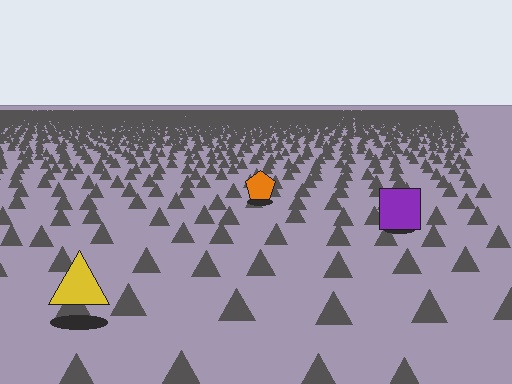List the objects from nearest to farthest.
From nearest to farthest: the yellow triangle, the purple square, the orange pentagon.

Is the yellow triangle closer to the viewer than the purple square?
Yes. The yellow triangle is closer — you can tell from the texture gradient: the ground texture is coarser near it.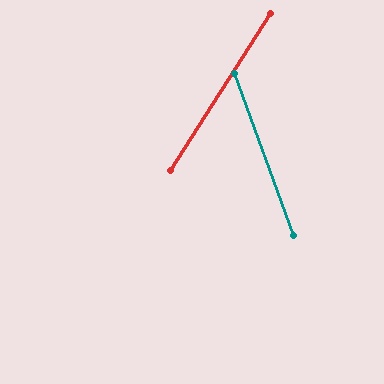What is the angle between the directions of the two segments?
Approximately 53 degrees.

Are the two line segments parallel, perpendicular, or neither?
Neither parallel nor perpendicular — they differ by about 53°.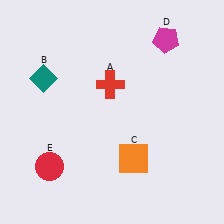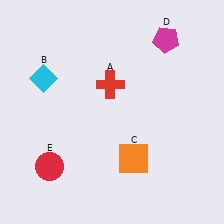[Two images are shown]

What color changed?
The diamond (B) changed from teal in Image 1 to cyan in Image 2.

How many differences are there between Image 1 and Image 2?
There is 1 difference between the two images.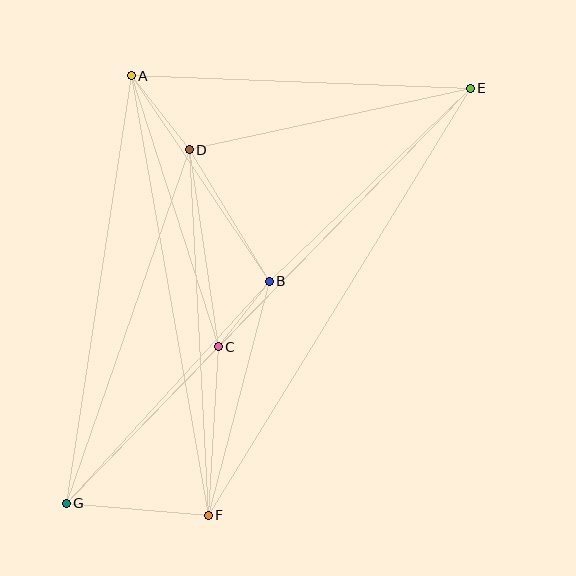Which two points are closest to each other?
Points B and C are closest to each other.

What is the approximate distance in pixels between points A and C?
The distance between A and C is approximately 285 pixels.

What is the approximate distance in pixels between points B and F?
The distance between B and F is approximately 242 pixels.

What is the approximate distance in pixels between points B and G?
The distance between B and G is approximately 301 pixels.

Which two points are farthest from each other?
Points E and G are farthest from each other.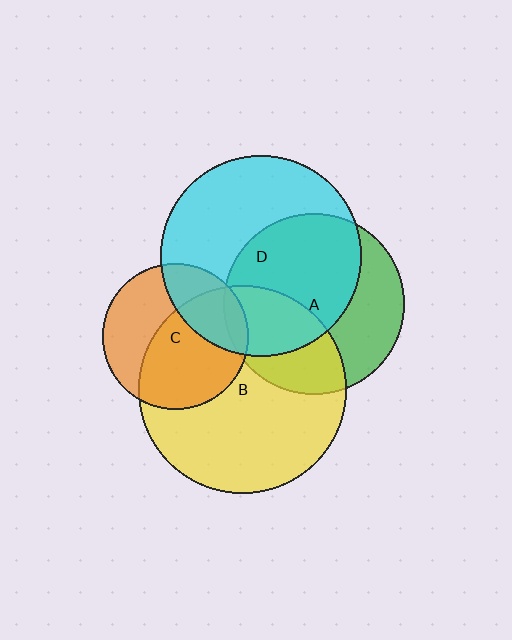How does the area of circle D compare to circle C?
Approximately 1.9 times.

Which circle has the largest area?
Circle B (yellow).